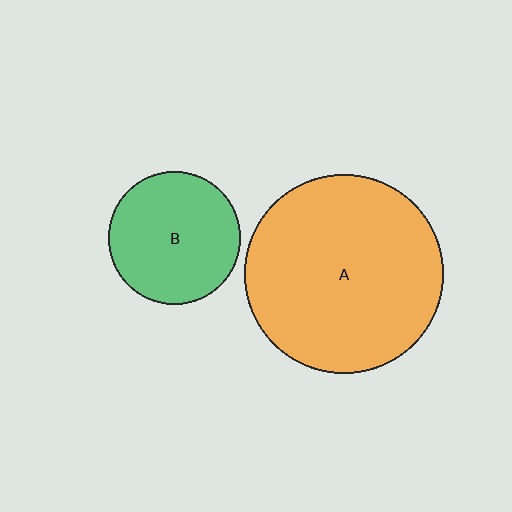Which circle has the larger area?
Circle A (orange).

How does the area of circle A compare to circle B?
Approximately 2.3 times.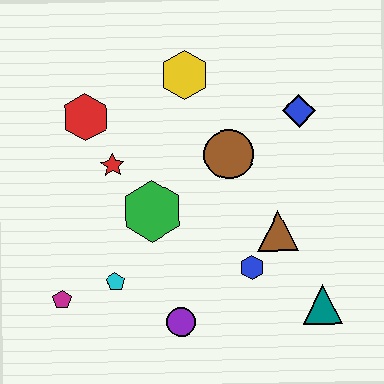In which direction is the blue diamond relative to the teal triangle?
The blue diamond is above the teal triangle.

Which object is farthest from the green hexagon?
The teal triangle is farthest from the green hexagon.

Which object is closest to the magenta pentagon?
The cyan pentagon is closest to the magenta pentagon.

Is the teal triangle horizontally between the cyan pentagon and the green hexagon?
No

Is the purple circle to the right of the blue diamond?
No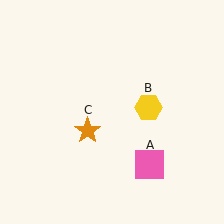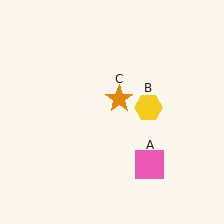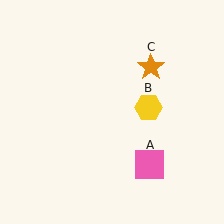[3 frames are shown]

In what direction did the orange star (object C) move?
The orange star (object C) moved up and to the right.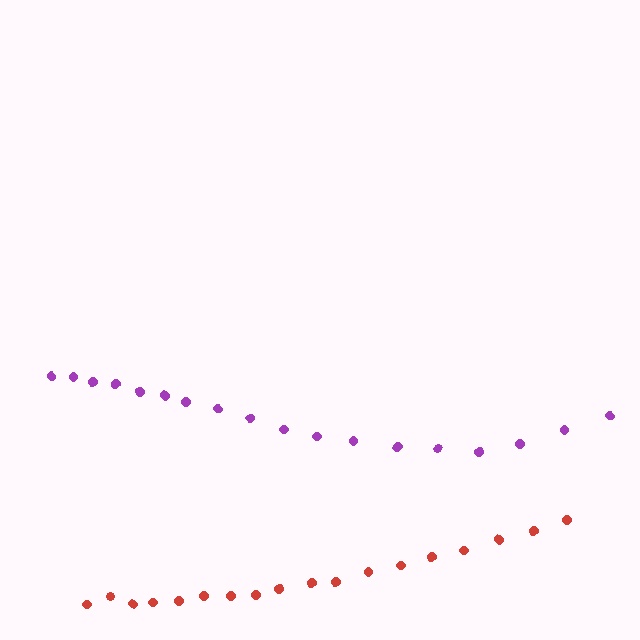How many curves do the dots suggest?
There are 2 distinct paths.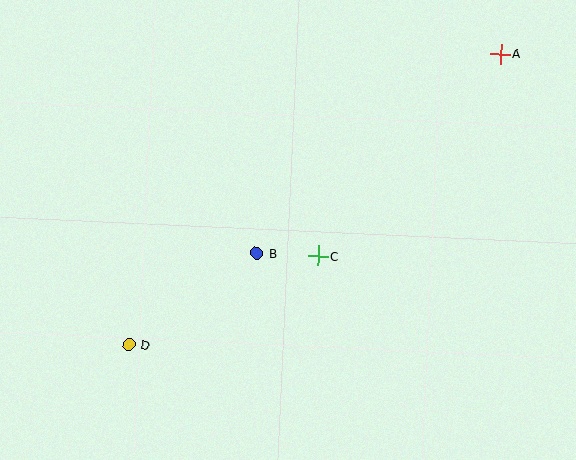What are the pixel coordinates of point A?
Point A is at (501, 54).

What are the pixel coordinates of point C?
Point C is at (318, 256).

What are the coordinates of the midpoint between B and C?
The midpoint between B and C is at (287, 255).